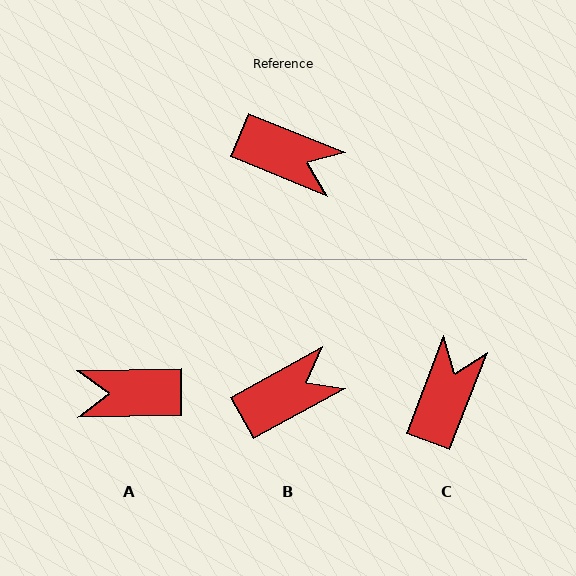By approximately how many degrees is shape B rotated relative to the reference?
Approximately 51 degrees counter-clockwise.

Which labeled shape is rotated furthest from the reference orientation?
A, about 157 degrees away.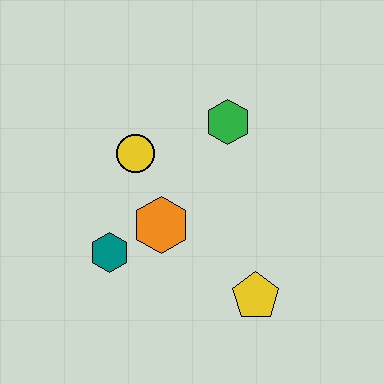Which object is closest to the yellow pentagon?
The orange hexagon is closest to the yellow pentagon.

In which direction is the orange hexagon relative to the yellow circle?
The orange hexagon is below the yellow circle.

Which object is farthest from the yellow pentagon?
The yellow circle is farthest from the yellow pentagon.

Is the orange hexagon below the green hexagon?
Yes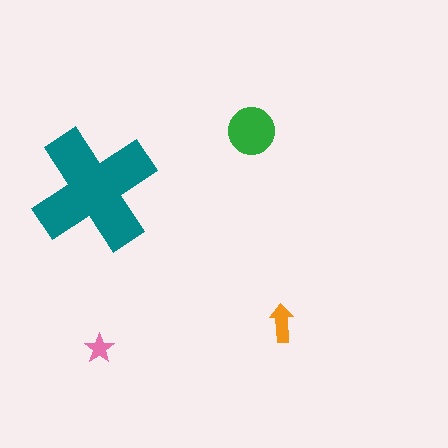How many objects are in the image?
There are 4 objects in the image.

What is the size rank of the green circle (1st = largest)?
2nd.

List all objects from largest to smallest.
The teal cross, the green circle, the orange arrow, the pink star.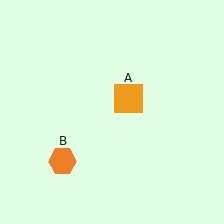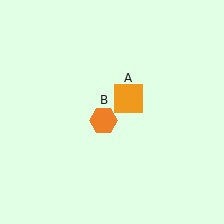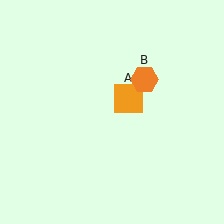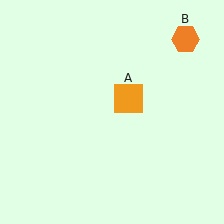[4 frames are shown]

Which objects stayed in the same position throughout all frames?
Orange square (object A) remained stationary.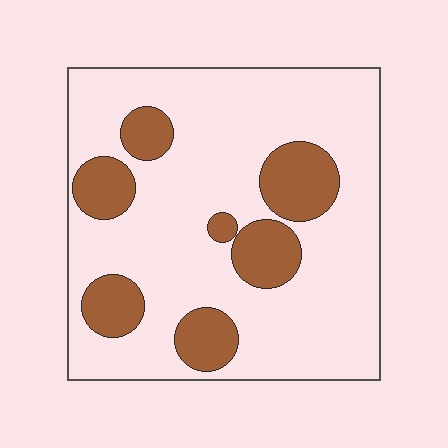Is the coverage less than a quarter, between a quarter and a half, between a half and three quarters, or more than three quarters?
Less than a quarter.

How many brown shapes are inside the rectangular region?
7.